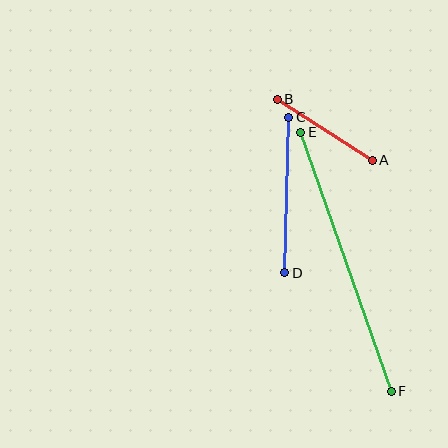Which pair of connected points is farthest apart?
Points E and F are farthest apart.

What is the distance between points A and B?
The distance is approximately 113 pixels.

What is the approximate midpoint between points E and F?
The midpoint is at approximately (346, 262) pixels.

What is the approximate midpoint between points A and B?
The midpoint is at approximately (325, 130) pixels.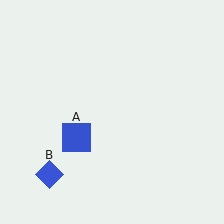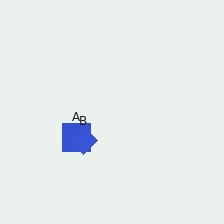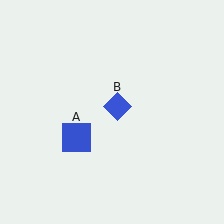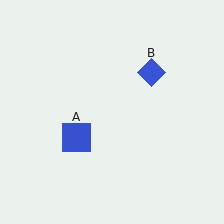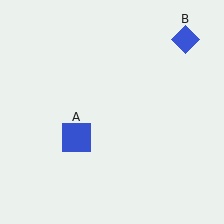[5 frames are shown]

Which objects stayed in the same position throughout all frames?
Blue square (object A) remained stationary.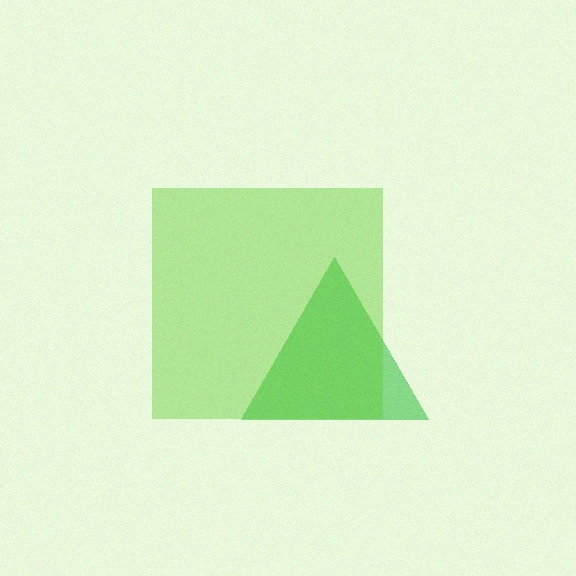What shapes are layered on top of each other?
The layered shapes are: a green triangle, a lime square.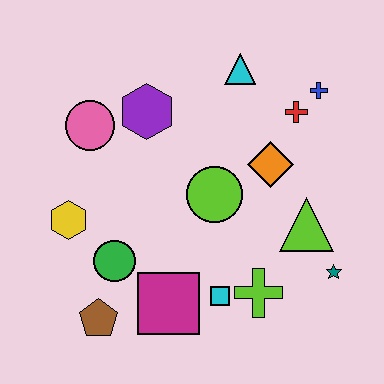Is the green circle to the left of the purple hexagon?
Yes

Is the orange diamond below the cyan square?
No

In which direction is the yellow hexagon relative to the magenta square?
The yellow hexagon is to the left of the magenta square.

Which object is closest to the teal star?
The lime triangle is closest to the teal star.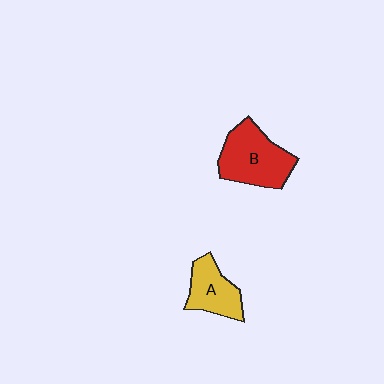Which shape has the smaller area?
Shape A (yellow).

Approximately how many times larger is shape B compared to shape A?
Approximately 1.5 times.